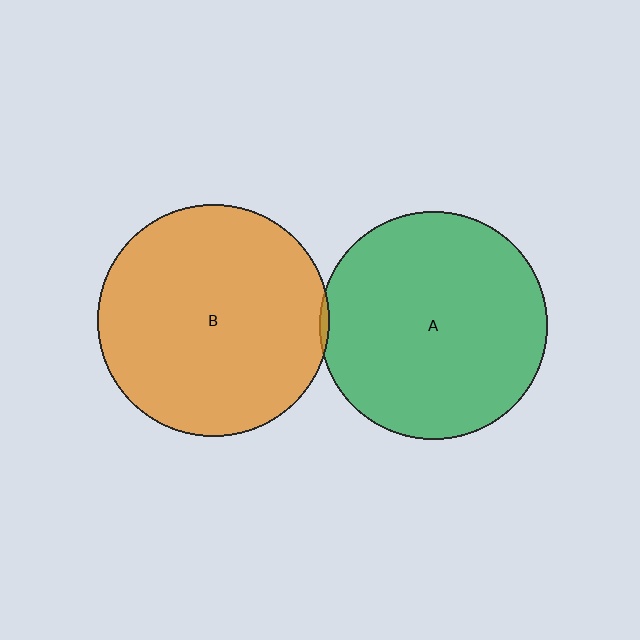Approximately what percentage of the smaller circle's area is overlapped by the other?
Approximately 5%.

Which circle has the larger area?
Circle B (orange).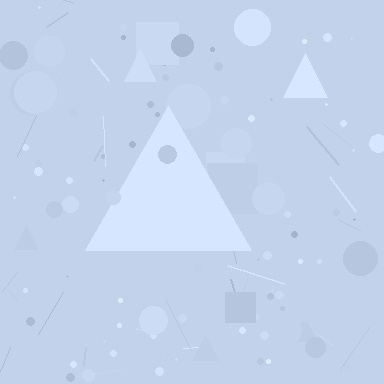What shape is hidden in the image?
A triangle is hidden in the image.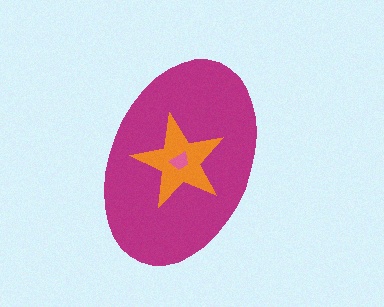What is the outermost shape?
The magenta ellipse.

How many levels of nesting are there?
3.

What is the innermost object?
The pink trapezoid.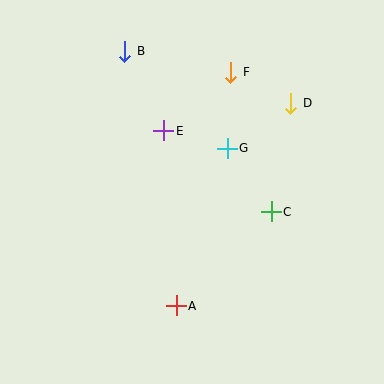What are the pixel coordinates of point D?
Point D is at (291, 103).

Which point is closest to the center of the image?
Point G at (227, 148) is closest to the center.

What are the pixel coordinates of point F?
Point F is at (231, 72).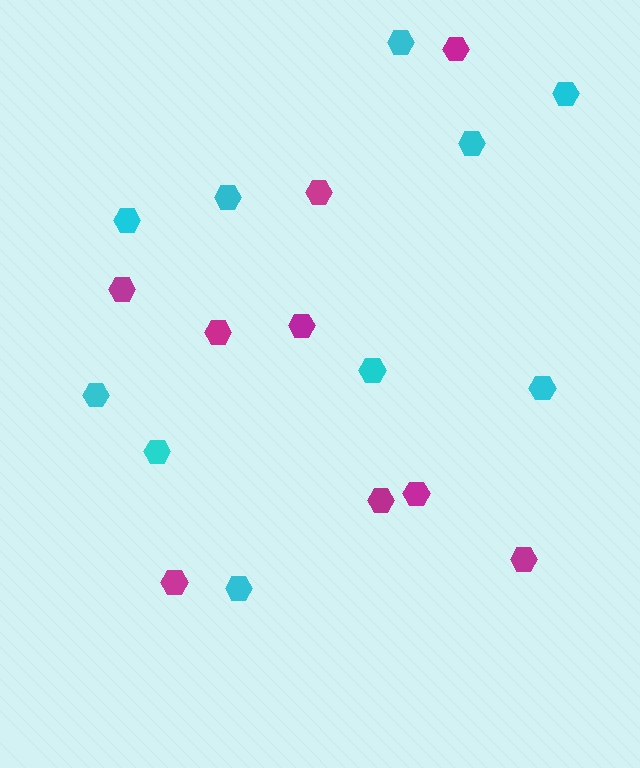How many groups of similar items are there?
There are 2 groups: one group of cyan hexagons (10) and one group of magenta hexagons (9).